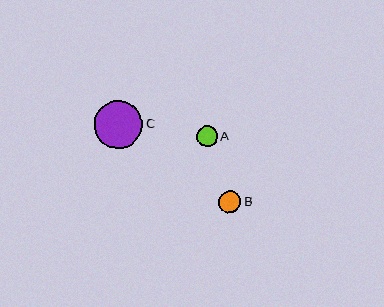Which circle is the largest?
Circle C is the largest with a size of approximately 48 pixels.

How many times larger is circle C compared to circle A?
Circle C is approximately 2.3 times the size of circle A.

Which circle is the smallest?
Circle A is the smallest with a size of approximately 21 pixels.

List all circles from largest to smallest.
From largest to smallest: C, B, A.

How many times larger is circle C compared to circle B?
Circle C is approximately 2.2 times the size of circle B.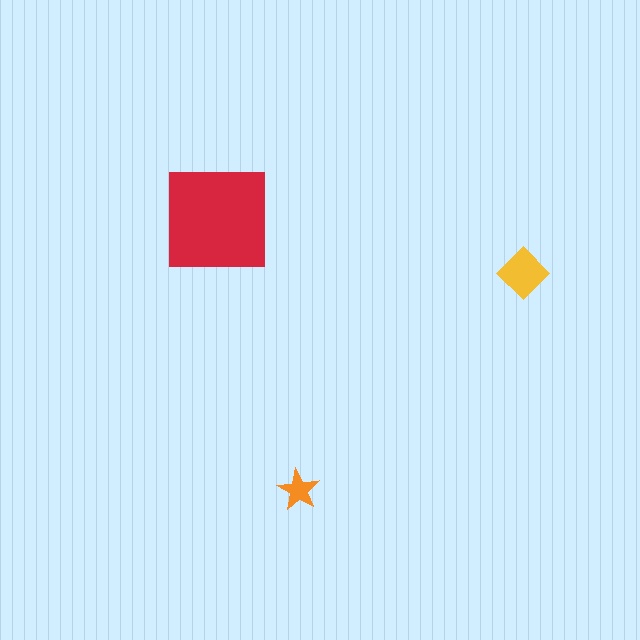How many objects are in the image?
There are 3 objects in the image.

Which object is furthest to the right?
The yellow diamond is rightmost.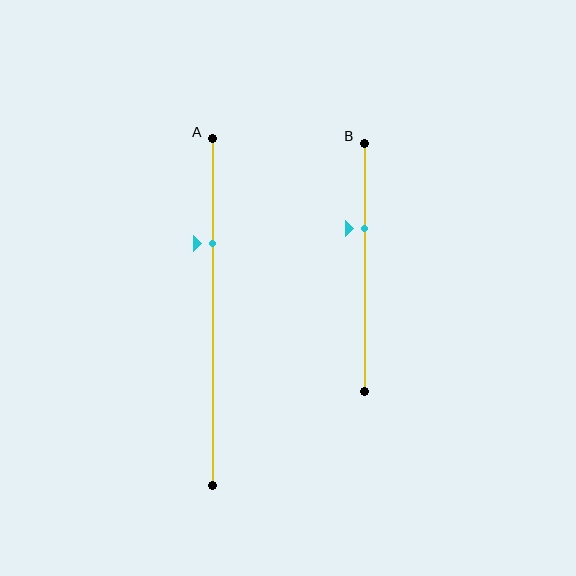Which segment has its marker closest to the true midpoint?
Segment B has its marker closest to the true midpoint.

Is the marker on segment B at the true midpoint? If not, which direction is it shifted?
No, the marker on segment B is shifted upward by about 16% of the segment length.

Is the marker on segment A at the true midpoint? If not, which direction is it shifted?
No, the marker on segment A is shifted upward by about 20% of the segment length.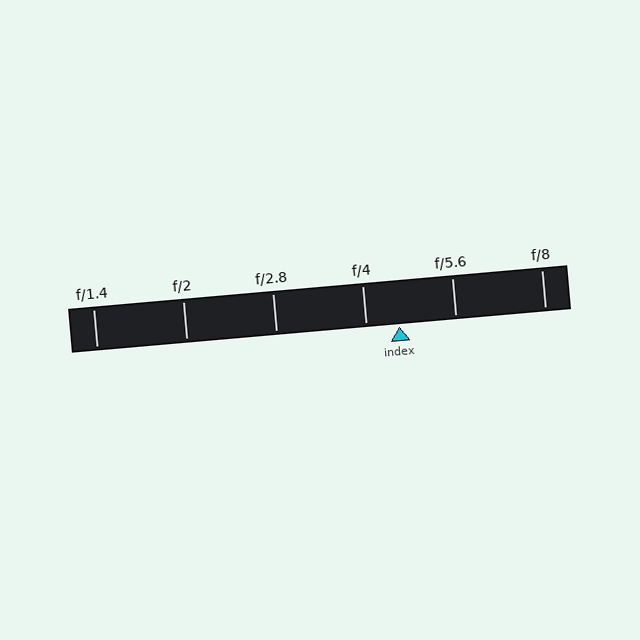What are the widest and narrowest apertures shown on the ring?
The widest aperture shown is f/1.4 and the narrowest is f/8.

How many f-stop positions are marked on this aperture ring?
There are 6 f-stop positions marked.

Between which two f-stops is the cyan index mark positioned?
The index mark is between f/4 and f/5.6.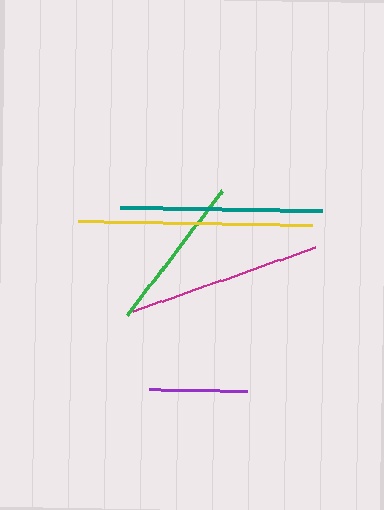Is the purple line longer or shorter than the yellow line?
The yellow line is longer than the purple line.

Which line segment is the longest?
The yellow line is the longest at approximately 234 pixels.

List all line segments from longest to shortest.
From longest to shortest: yellow, teal, magenta, green, purple.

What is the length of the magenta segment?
The magenta segment is approximately 193 pixels long.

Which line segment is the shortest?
The purple line is the shortest at approximately 98 pixels.